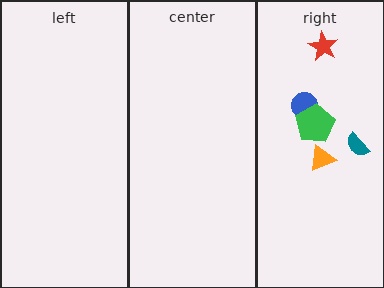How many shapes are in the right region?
5.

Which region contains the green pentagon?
The right region.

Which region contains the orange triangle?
The right region.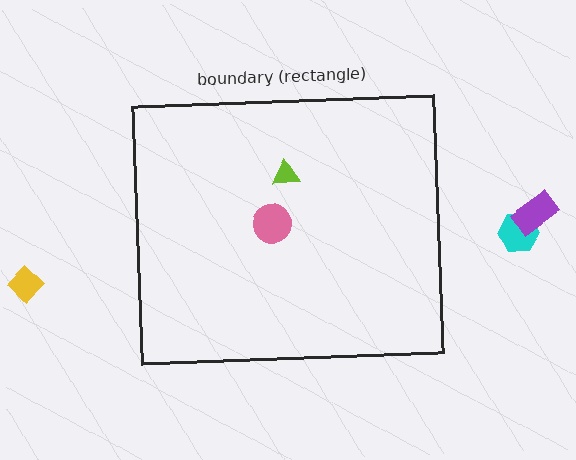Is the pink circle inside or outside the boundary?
Inside.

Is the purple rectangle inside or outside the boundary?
Outside.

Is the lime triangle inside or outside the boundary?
Inside.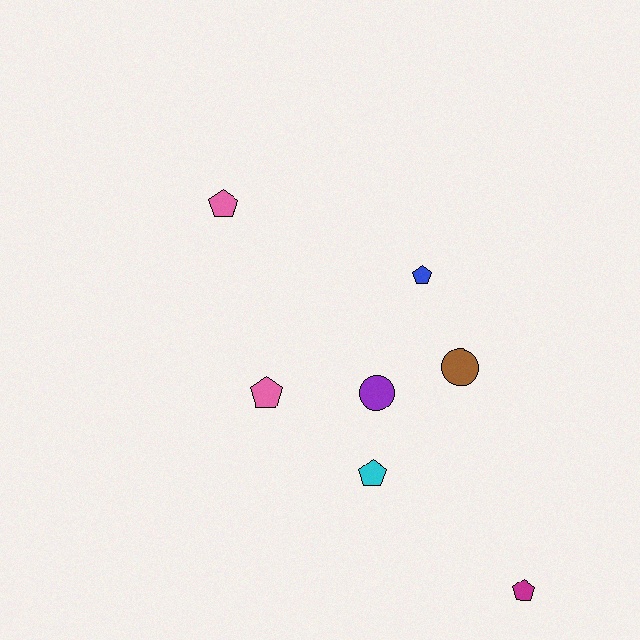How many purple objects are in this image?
There is 1 purple object.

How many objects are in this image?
There are 7 objects.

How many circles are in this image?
There are 2 circles.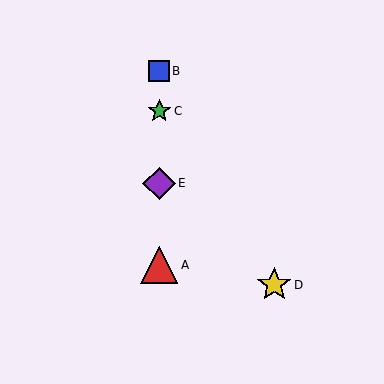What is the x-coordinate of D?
Object D is at x≈274.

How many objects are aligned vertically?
4 objects (A, B, C, E) are aligned vertically.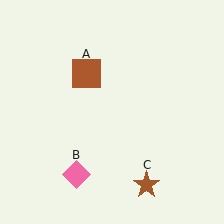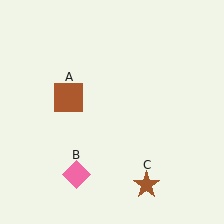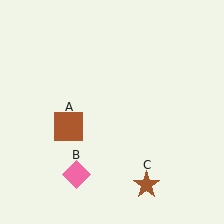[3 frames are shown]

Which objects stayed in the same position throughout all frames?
Pink diamond (object B) and brown star (object C) remained stationary.